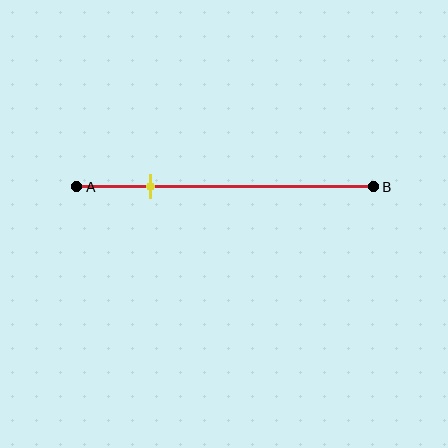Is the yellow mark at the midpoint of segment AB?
No, the mark is at about 25% from A, not at the 50% midpoint.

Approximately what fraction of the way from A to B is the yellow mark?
The yellow mark is approximately 25% of the way from A to B.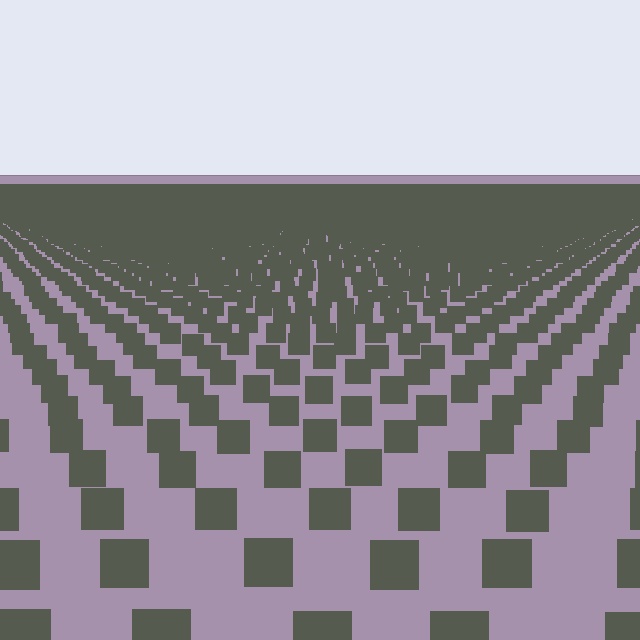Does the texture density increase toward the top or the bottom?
Density increases toward the top.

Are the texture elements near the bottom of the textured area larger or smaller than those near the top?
Larger. Near the bottom, elements are closer to the viewer and appear at a bigger on-screen size.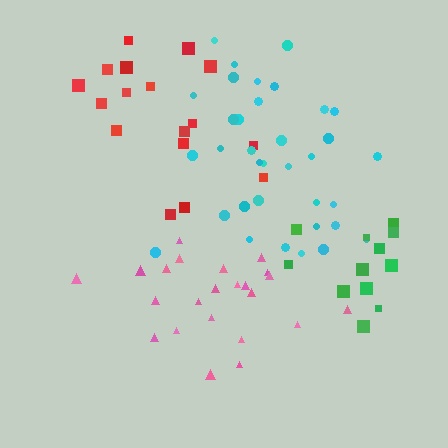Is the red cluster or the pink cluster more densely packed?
Pink.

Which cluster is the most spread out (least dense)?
Red.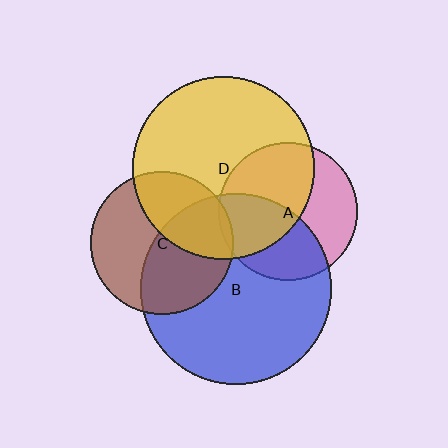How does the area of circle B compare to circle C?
Approximately 1.8 times.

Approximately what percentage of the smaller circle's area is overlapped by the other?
Approximately 50%.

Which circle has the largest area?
Circle B (blue).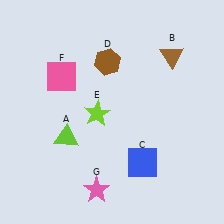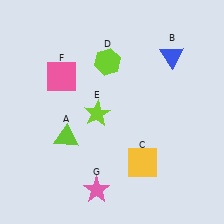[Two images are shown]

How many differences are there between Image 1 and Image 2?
There are 3 differences between the two images.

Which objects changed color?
B changed from brown to blue. C changed from blue to yellow. D changed from brown to lime.